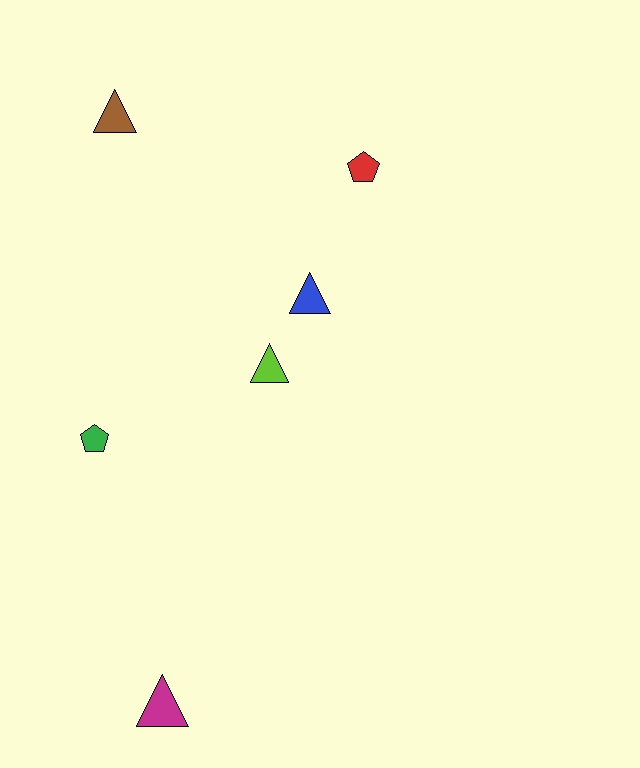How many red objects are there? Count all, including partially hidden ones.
There is 1 red object.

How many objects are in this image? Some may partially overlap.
There are 6 objects.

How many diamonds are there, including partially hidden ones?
There are no diamonds.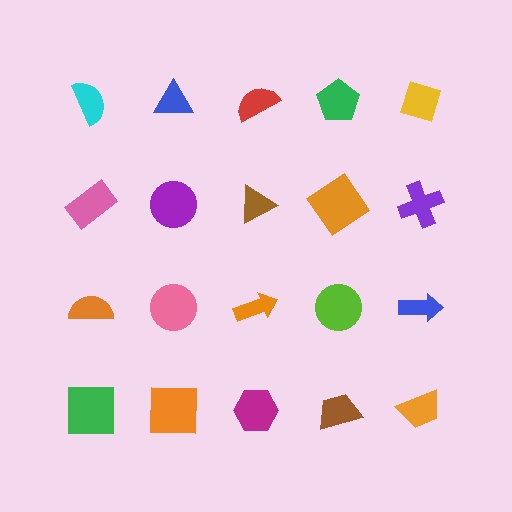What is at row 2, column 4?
An orange diamond.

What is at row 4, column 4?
A brown trapezoid.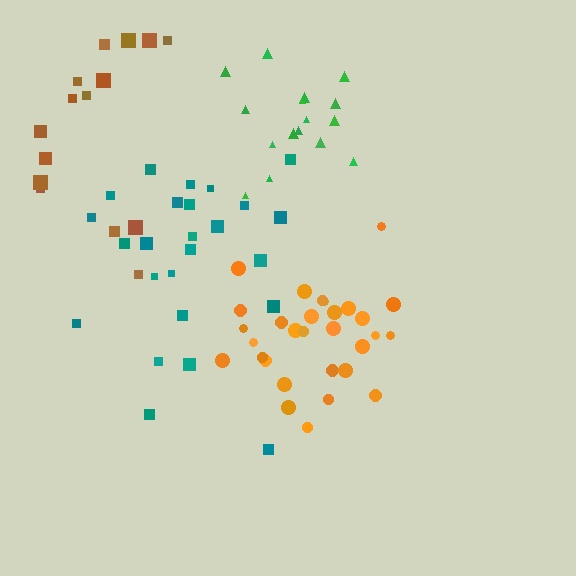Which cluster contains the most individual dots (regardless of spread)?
Orange (30).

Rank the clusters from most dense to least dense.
orange, green, teal, brown.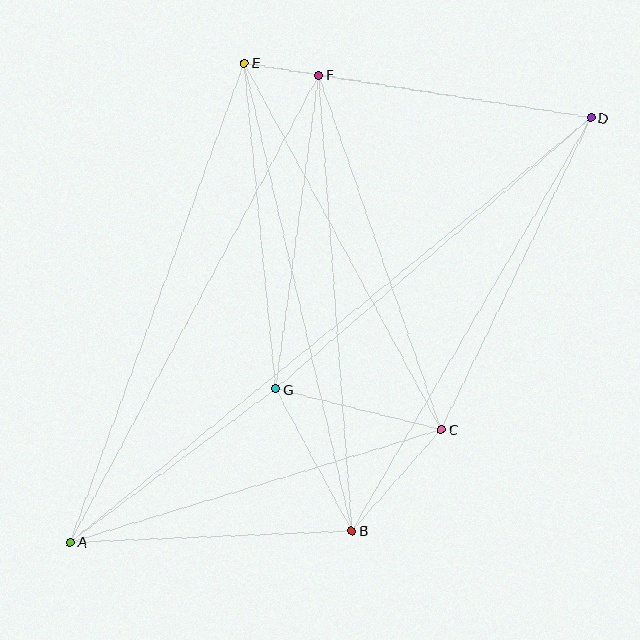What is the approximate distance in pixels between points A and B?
The distance between A and B is approximately 282 pixels.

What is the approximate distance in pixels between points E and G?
The distance between E and G is approximately 328 pixels.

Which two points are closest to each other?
Points E and F are closest to each other.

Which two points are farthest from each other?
Points A and D are farthest from each other.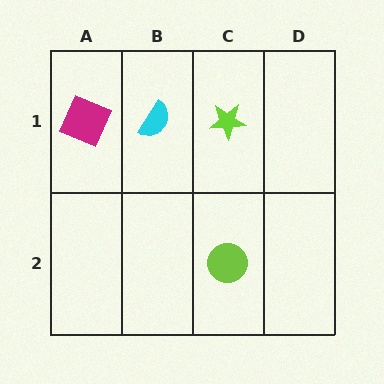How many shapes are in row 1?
3 shapes.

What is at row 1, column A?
A magenta square.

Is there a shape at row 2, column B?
No, that cell is empty.